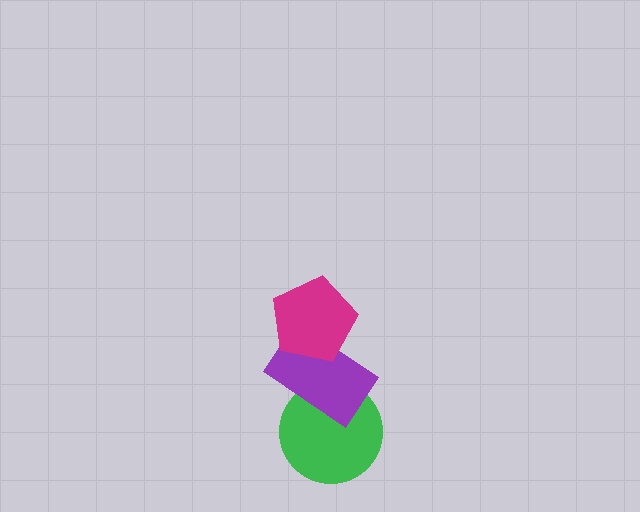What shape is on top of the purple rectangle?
The magenta pentagon is on top of the purple rectangle.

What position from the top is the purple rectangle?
The purple rectangle is 2nd from the top.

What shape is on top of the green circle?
The purple rectangle is on top of the green circle.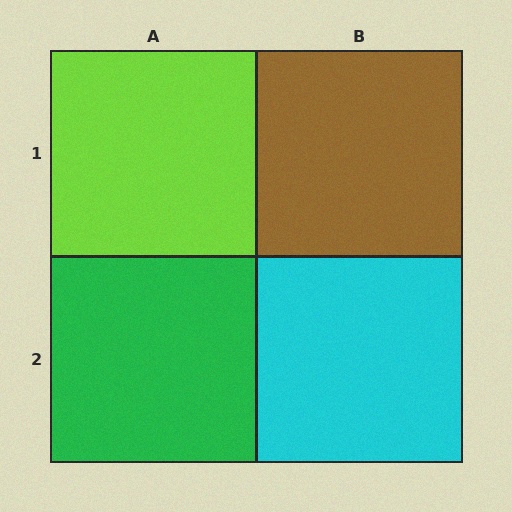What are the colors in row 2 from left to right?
Green, cyan.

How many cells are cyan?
1 cell is cyan.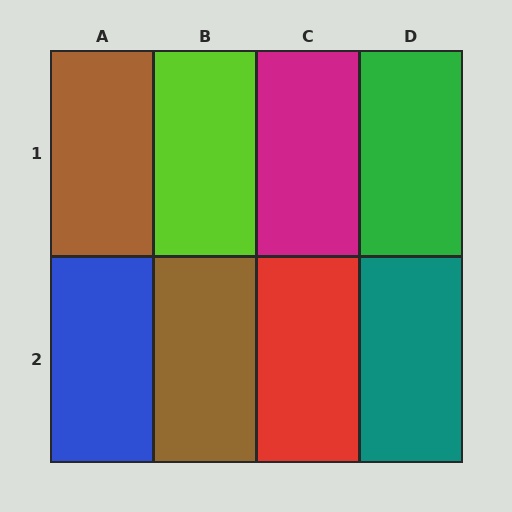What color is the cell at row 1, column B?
Lime.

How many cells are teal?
1 cell is teal.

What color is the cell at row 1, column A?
Brown.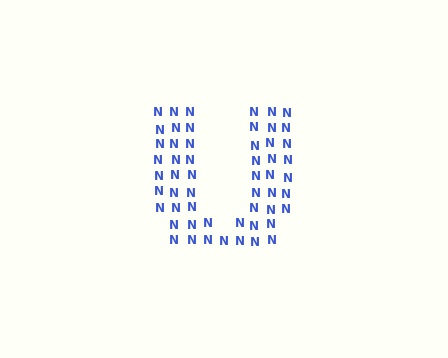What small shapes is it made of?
It is made of small letter N's.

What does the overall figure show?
The overall figure shows the letter U.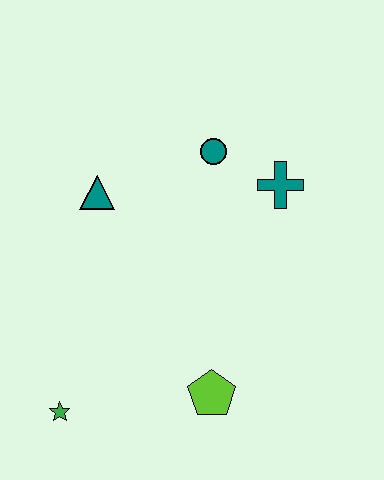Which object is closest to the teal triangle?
The teal circle is closest to the teal triangle.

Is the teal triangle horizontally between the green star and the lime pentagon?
Yes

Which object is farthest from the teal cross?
The green star is farthest from the teal cross.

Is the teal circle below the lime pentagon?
No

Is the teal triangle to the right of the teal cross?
No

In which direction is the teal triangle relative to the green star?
The teal triangle is above the green star.